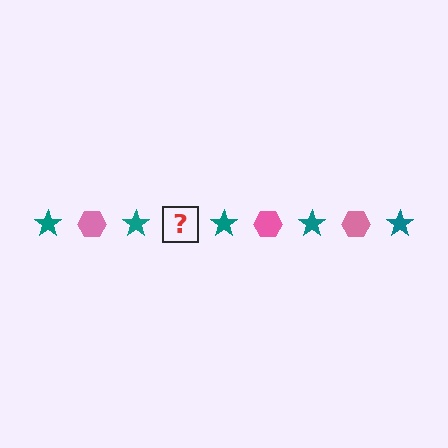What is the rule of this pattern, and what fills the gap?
The rule is that the pattern alternates between teal star and pink hexagon. The gap should be filled with a pink hexagon.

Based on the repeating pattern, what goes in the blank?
The blank should be a pink hexagon.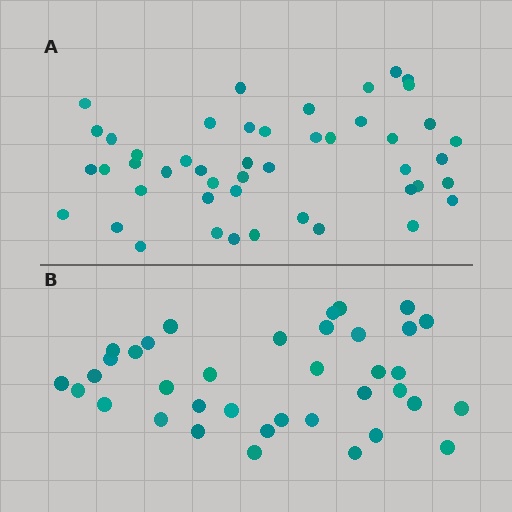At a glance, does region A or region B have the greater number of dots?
Region A (the top region) has more dots.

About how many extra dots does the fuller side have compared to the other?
Region A has roughly 10 or so more dots than region B.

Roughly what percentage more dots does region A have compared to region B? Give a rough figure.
About 25% more.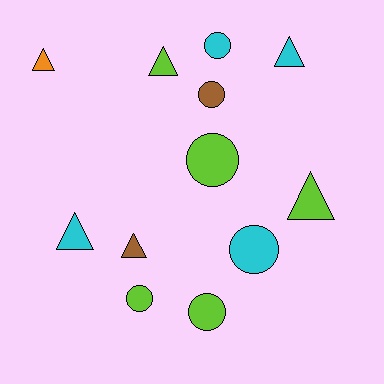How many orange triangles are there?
There is 1 orange triangle.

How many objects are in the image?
There are 12 objects.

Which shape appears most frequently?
Circle, with 6 objects.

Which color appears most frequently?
Lime, with 5 objects.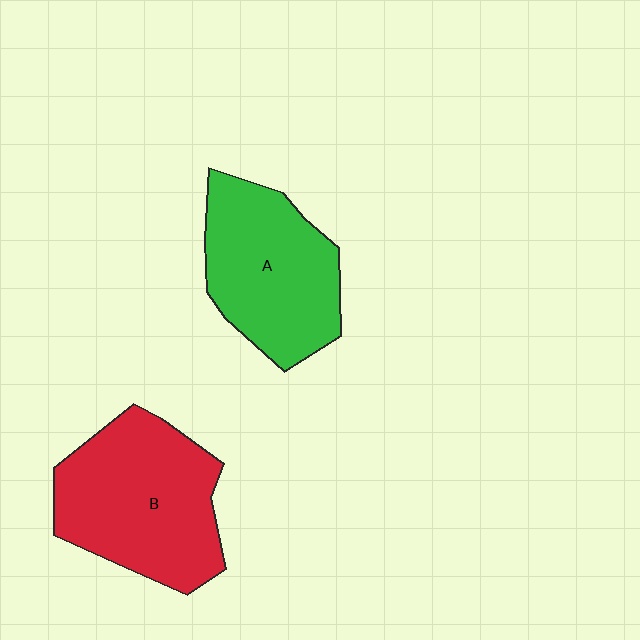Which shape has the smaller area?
Shape A (green).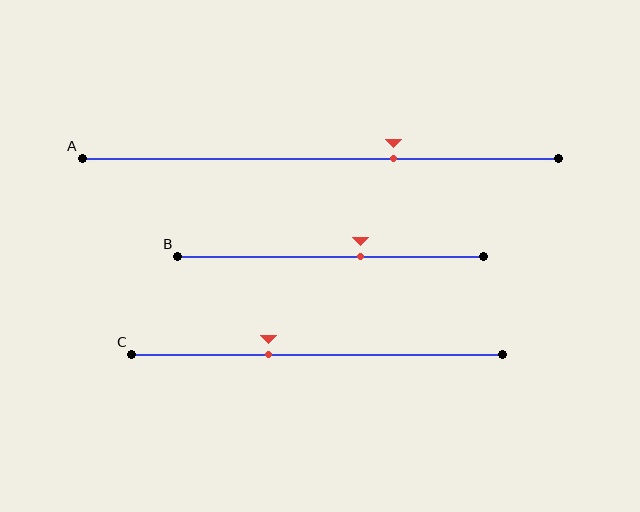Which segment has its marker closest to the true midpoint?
Segment B has its marker closest to the true midpoint.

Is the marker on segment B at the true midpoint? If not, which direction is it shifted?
No, the marker on segment B is shifted to the right by about 10% of the segment length.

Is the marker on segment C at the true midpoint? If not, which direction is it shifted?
No, the marker on segment C is shifted to the left by about 13% of the segment length.